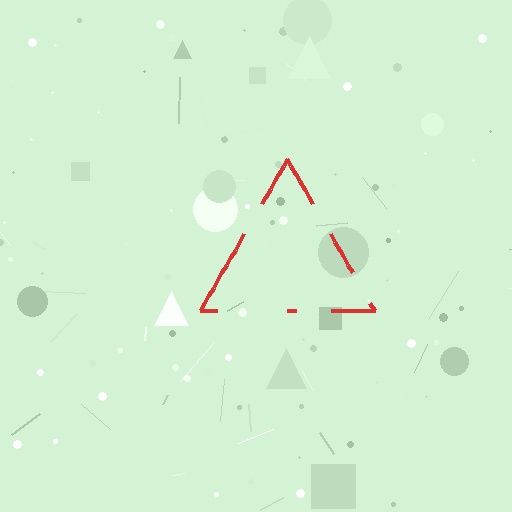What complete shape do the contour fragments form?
The contour fragments form a triangle.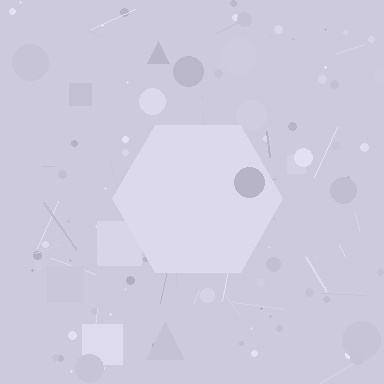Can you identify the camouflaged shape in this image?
The camouflaged shape is a hexagon.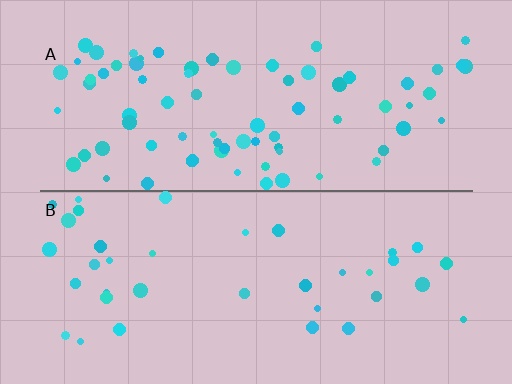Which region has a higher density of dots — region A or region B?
A (the top).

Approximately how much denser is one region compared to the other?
Approximately 2.0× — region A over region B.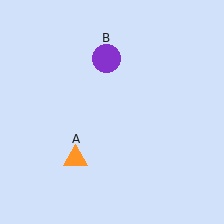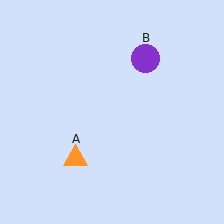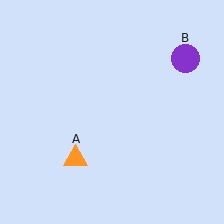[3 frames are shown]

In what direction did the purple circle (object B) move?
The purple circle (object B) moved right.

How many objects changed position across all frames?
1 object changed position: purple circle (object B).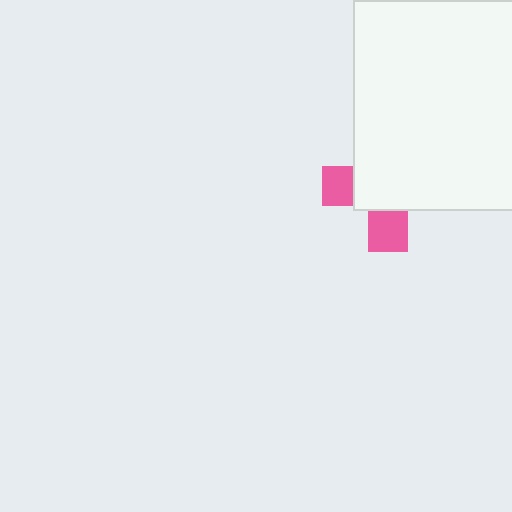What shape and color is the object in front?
The object in front is a white square.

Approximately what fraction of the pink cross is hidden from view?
Roughly 68% of the pink cross is hidden behind the white square.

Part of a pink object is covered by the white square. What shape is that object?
It is a cross.